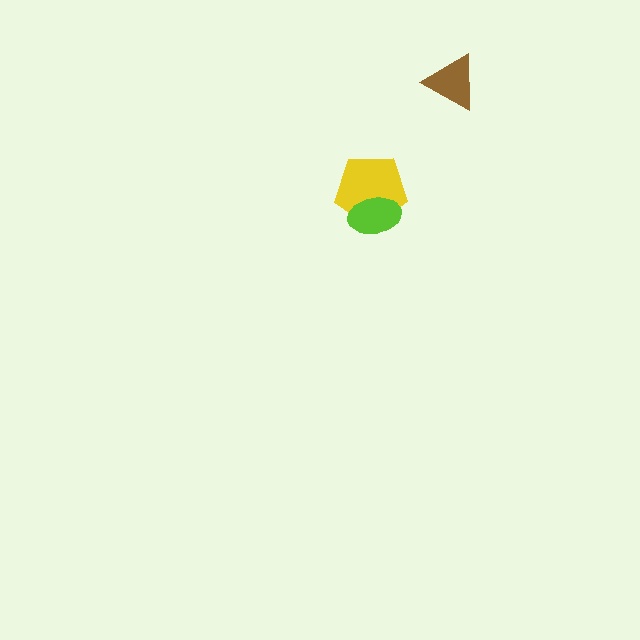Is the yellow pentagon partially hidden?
Yes, it is partially covered by another shape.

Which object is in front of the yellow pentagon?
The lime ellipse is in front of the yellow pentagon.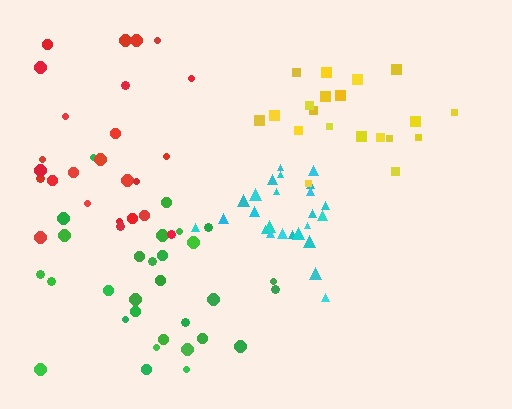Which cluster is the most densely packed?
Cyan.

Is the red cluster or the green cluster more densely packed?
Red.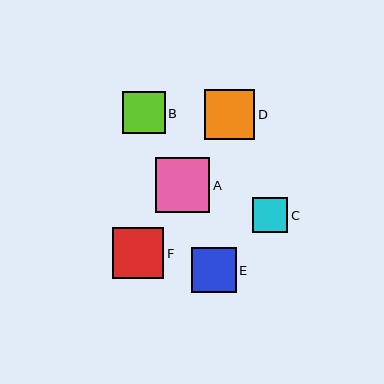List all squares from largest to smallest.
From largest to smallest: A, F, D, E, B, C.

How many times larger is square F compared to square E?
Square F is approximately 1.1 times the size of square E.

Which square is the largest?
Square A is the largest with a size of approximately 55 pixels.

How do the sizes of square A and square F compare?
Square A and square F are approximately the same size.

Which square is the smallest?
Square C is the smallest with a size of approximately 35 pixels.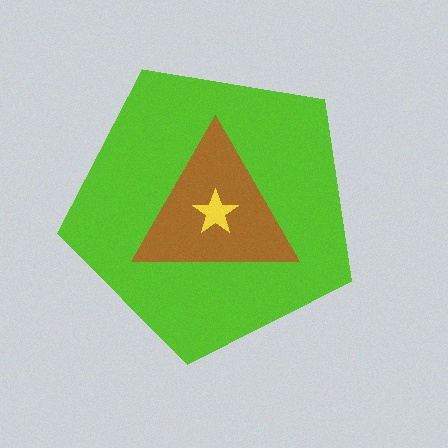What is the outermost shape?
The lime pentagon.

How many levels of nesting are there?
3.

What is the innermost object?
The yellow star.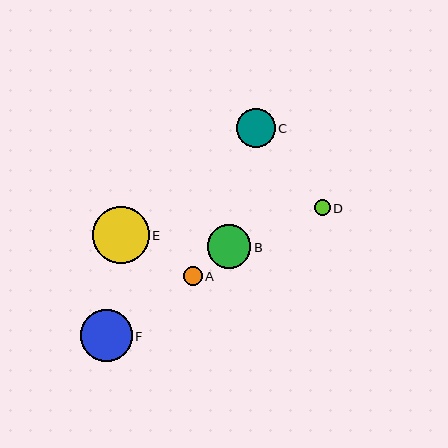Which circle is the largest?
Circle E is the largest with a size of approximately 57 pixels.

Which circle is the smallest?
Circle D is the smallest with a size of approximately 16 pixels.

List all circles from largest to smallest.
From largest to smallest: E, F, B, C, A, D.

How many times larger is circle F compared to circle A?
Circle F is approximately 2.7 times the size of circle A.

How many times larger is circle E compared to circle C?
Circle E is approximately 1.5 times the size of circle C.